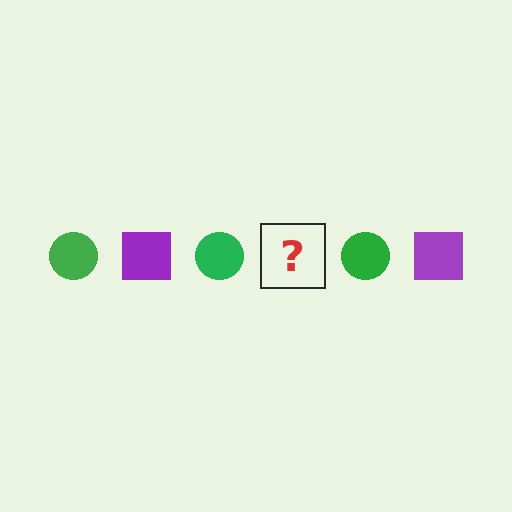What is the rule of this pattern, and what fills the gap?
The rule is that the pattern alternates between green circle and purple square. The gap should be filled with a purple square.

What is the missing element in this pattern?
The missing element is a purple square.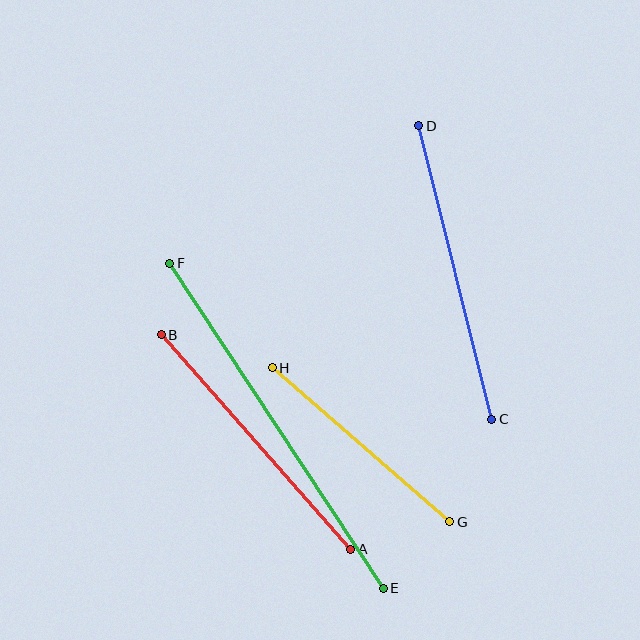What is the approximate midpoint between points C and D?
The midpoint is at approximately (455, 272) pixels.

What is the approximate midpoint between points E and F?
The midpoint is at approximately (277, 426) pixels.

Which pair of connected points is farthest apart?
Points E and F are farthest apart.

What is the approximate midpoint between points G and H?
The midpoint is at approximately (361, 445) pixels.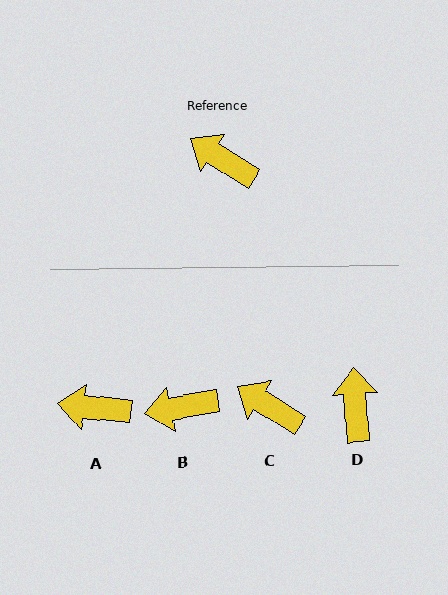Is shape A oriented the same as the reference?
No, it is off by about 26 degrees.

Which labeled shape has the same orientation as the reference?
C.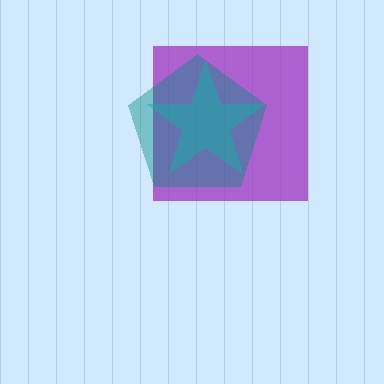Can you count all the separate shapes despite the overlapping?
Yes, there are 3 separate shapes.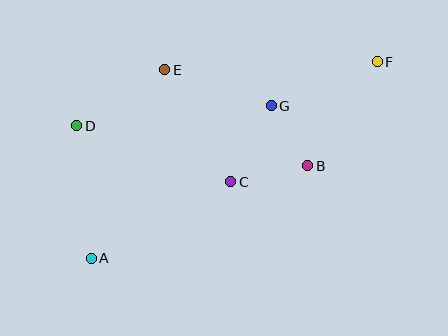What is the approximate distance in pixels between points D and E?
The distance between D and E is approximately 104 pixels.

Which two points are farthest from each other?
Points A and F are farthest from each other.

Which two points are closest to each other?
Points B and G are closest to each other.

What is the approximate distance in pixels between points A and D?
The distance between A and D is approximately 133 pixels.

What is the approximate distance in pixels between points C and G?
The distance between C and G is approximately 86 pixels.